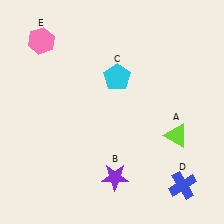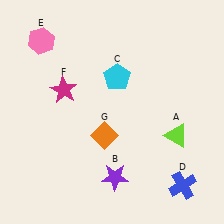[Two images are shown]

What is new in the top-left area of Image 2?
A magenta star (F) was added in the top-left area of Image 2.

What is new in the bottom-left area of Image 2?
An orange diamond (G) was added in the bottom-left area of Image 2.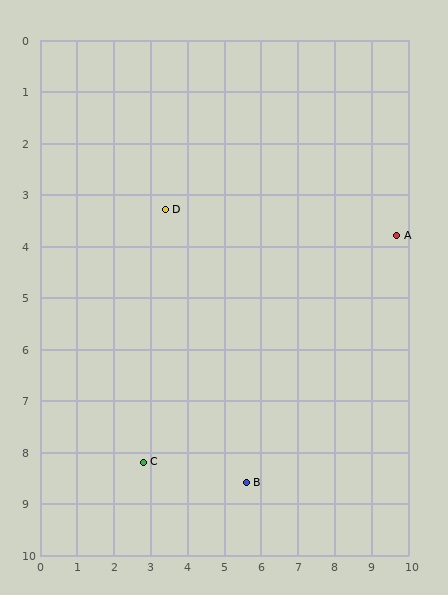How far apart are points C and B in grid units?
Points C and B are about 2.8 grid units apart.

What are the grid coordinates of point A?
Point A is at approximately (9.7, 3.8).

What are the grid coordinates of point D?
Point D is at approximately (3.4, 3.3).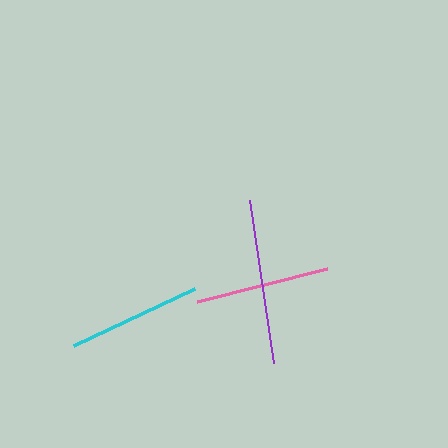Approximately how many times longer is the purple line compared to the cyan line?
The purple line is approximately 1.2 times the length of the cyan line.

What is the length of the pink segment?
The pink segment is approximately 134 pixels long.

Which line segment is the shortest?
The pink line is the shortest at approximately 134 pixels.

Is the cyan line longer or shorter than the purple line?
The purple line is longer than the cyan line.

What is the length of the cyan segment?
The cyan segment is approximately 135 pixels long.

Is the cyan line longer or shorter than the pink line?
The cyan line is longer than the pink line.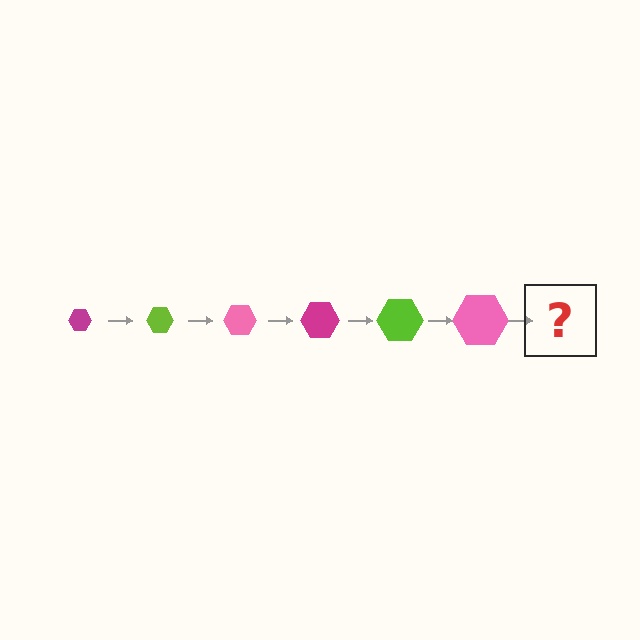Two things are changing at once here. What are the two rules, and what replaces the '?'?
The two rules are that the hexagon grows larger each step and the color cycles through magenta, lime, and pink. The '?' should be a magenta hexagon, larger than the previous one.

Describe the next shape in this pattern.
It should be a magenta hexagon, larger than the previous one.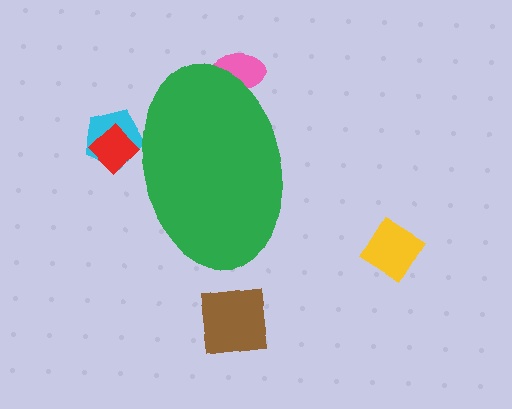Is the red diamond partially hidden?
Yes, the red diamond is partially hidden behind the green ellipse.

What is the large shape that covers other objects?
A green ellipse.